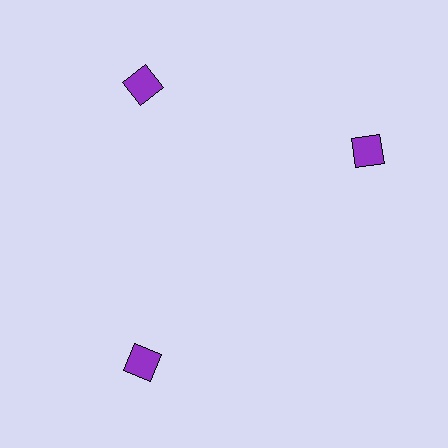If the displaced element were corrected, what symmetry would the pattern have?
It would have 3-fold rotational symmetry — the pattern would map onto itself every 120 degrees.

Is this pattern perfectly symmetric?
No. The 3 purple squares are arranged in a ring, but one element near the 3 o'clock position is rotated out of alignment along the ring, breaking the 3-fold rotational symmetry.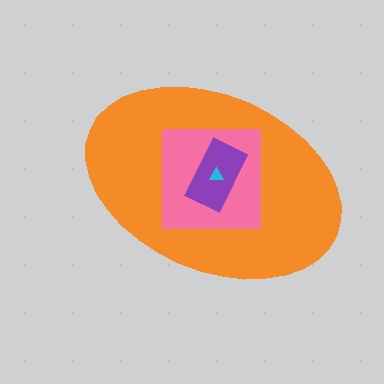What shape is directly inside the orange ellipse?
The pink square.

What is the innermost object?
The cyan triangle.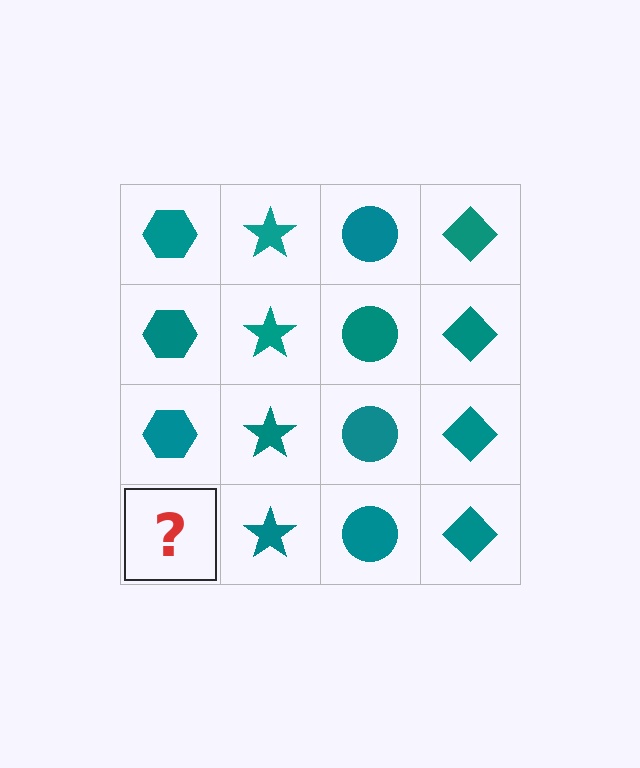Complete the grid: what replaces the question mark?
The question mark should be replaced with a teal hexagon.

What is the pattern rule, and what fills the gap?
The rule is that each column has a consistent shape. The gap should be filled with a teal hexagon.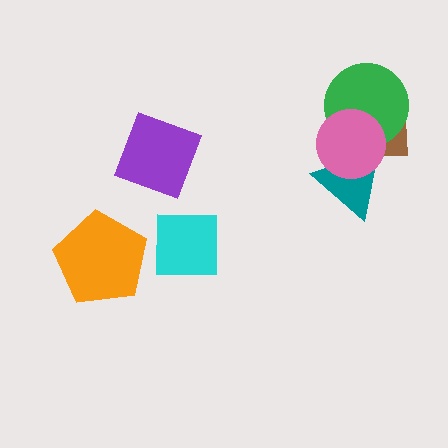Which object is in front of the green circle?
The pink circle is in front of the green circle.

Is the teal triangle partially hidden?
Yes, it is partially covered by another shape.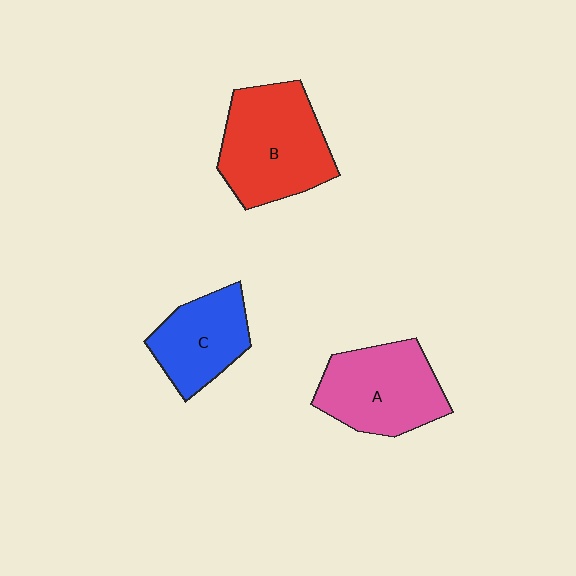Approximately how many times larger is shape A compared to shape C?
Approximately 1.3 times.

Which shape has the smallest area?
Shape C (blue).